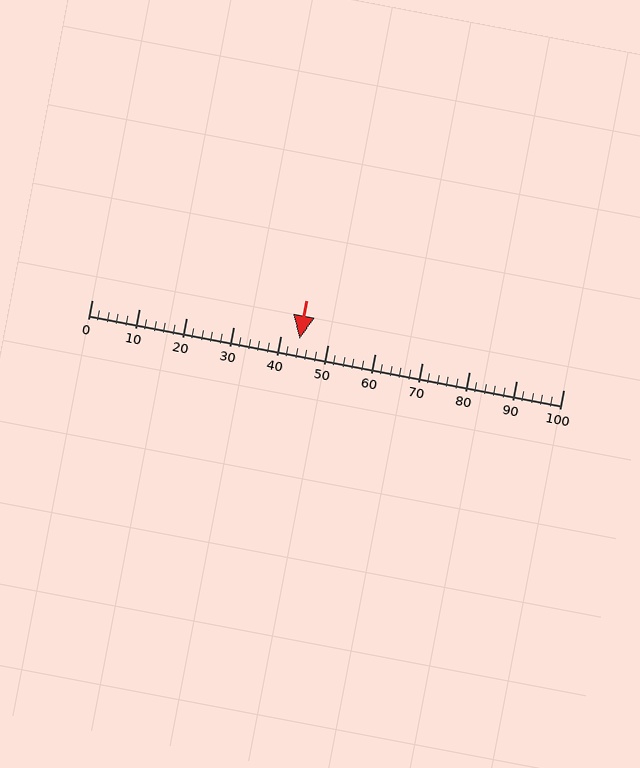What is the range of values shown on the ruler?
The ruler shows values from 0 to 100.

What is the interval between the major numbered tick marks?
The major tick marks are spaced 10 units apart.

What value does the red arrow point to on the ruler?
The red arrow points to approximately 44.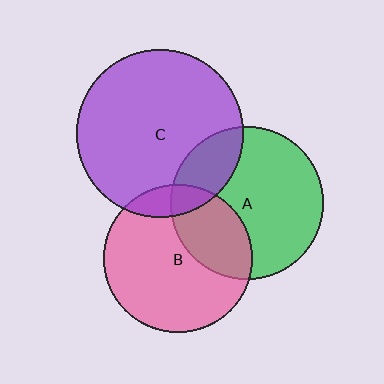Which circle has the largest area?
Circle C (purple).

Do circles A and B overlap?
Yes.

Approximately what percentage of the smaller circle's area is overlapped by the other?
Approximately 30%.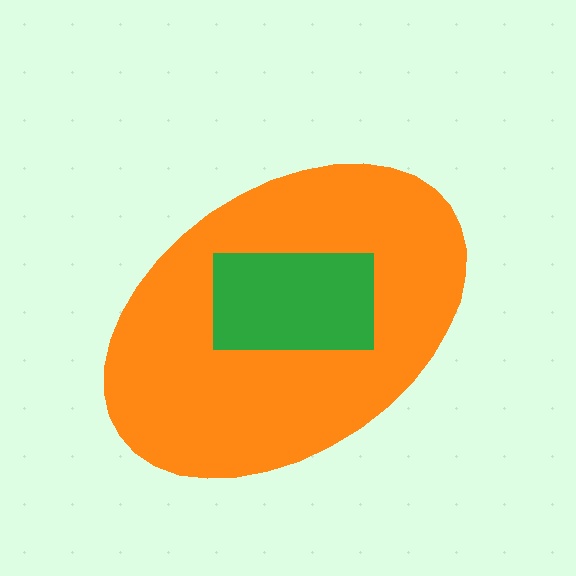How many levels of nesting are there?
2.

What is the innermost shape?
The green rectangle.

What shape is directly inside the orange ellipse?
The green rectangle.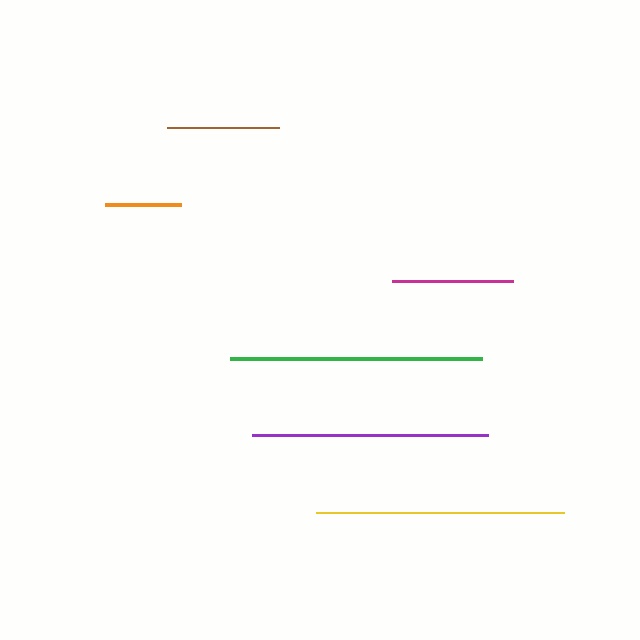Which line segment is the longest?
The green line is the longest at approximately 252 pixels.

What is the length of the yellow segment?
The yellow segment is approximately 248 pixels long.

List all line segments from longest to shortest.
From longest to shortest: green, yellow, purple, magenta, brown, orange.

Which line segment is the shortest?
The orange line is the shortest at approximately 75 pixels.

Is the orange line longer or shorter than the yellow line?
The yellow line is longer than the orange line.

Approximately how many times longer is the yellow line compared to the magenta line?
The yellow line is approximately 2.1 times the length of the magenta line.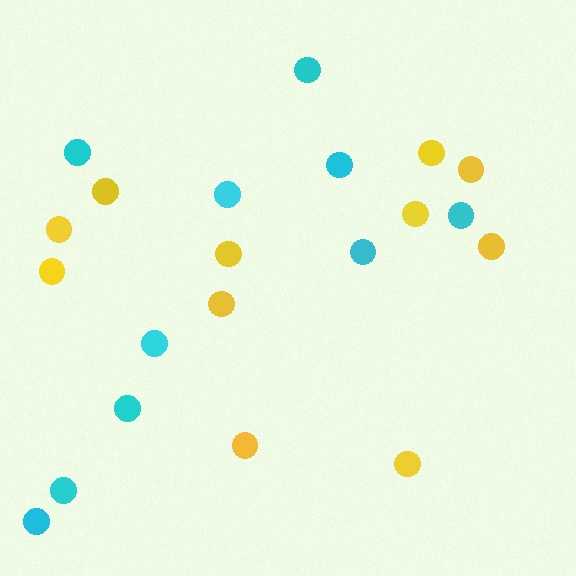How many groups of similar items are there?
There are 2 groups: one group of yellow circles (11) and one group of cyan circles (10).